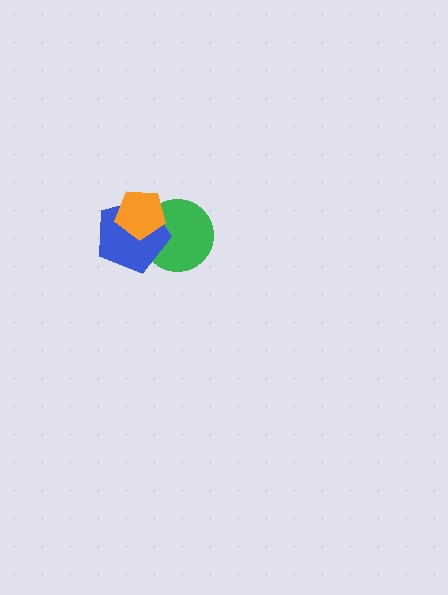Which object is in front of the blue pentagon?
The orange pentagon is in front of the blue pentagon.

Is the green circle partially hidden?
Yes, it is partially covered by another shape.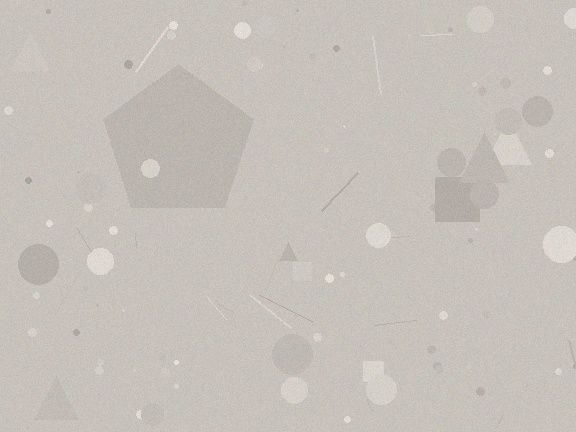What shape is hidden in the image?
A pentagon is hidden in the image.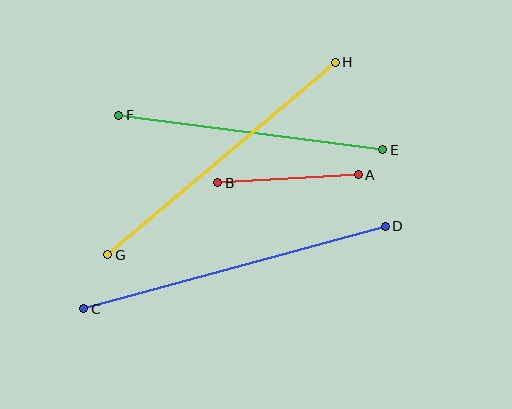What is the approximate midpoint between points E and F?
The midpoint is at approximately (251, 133) pixels.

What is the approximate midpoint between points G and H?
The midpoint is at approximately (221, 158) pixels.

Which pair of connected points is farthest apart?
Points C and D are farthest apart.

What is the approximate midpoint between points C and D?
The midpoint is at approximately (235, 267) pixels.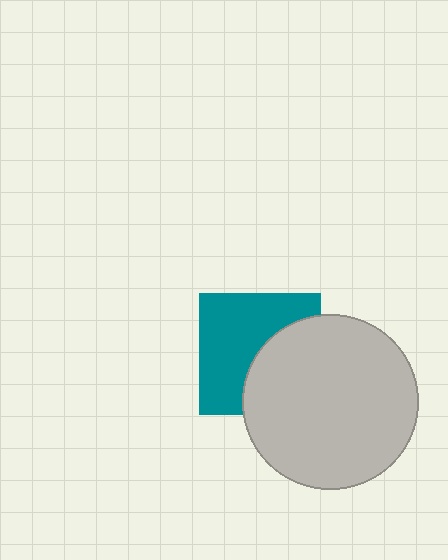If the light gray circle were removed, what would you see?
You would see the complete teal square.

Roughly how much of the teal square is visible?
About half of it is visible (roughly 57%).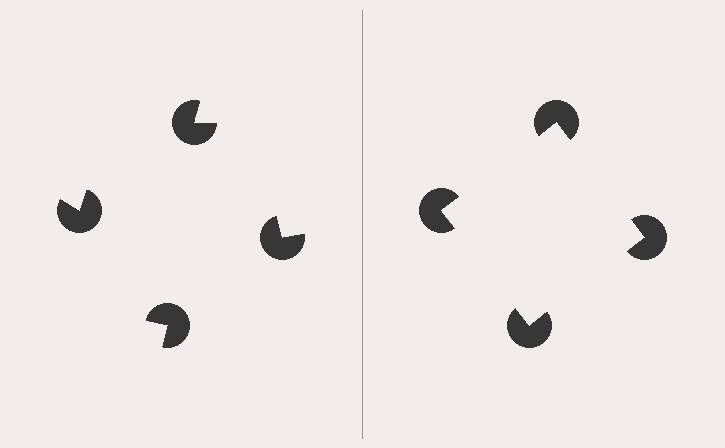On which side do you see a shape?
An illusory square appears on the right side. On the left side the wedge cuts are rotated, so no coherent shape forms.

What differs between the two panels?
The pac-man discs are positioned identically on both sides; only the wedge orientations differ. On the right they align to a square; on the left they are misaligned.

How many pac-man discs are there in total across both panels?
8 — 4 on each side.